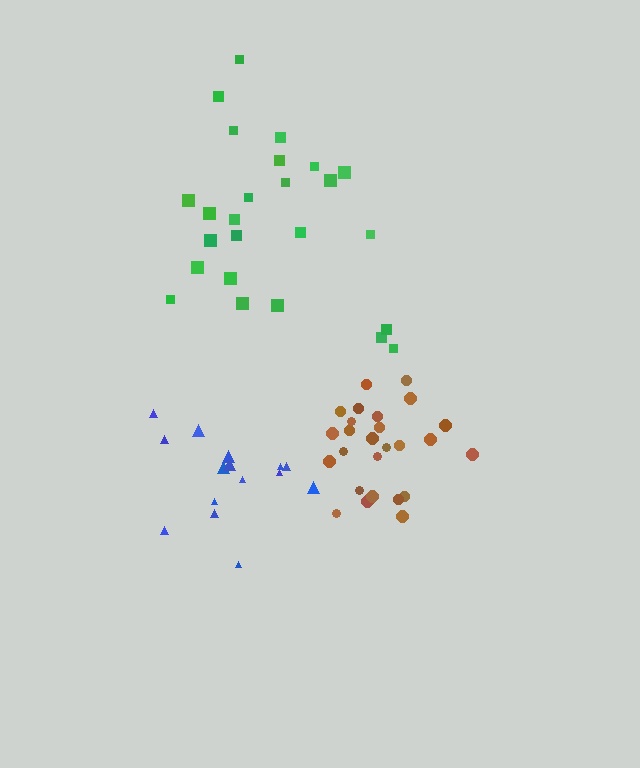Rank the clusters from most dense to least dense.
brown, blue, green.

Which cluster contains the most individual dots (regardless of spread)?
Brown (26).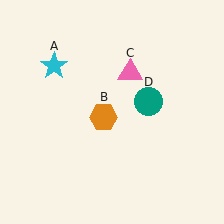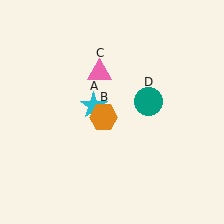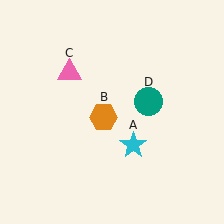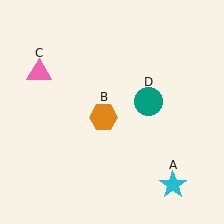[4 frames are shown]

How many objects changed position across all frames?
2 objects changed position: cyan star (object A), pink triangle (object C).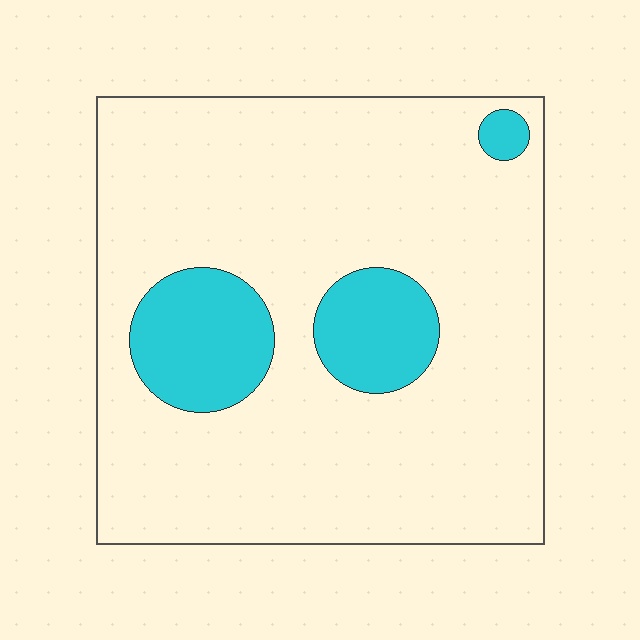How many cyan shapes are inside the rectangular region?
3.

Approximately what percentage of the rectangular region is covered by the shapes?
Approximately 15%.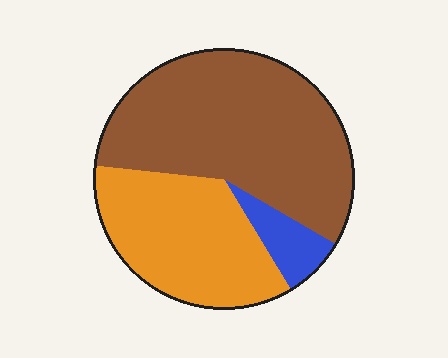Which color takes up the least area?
Blue, at roughly 10%.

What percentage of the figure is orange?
Orange takes up about one third (1/3) of the figure.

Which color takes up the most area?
Brown, at roughly 55%.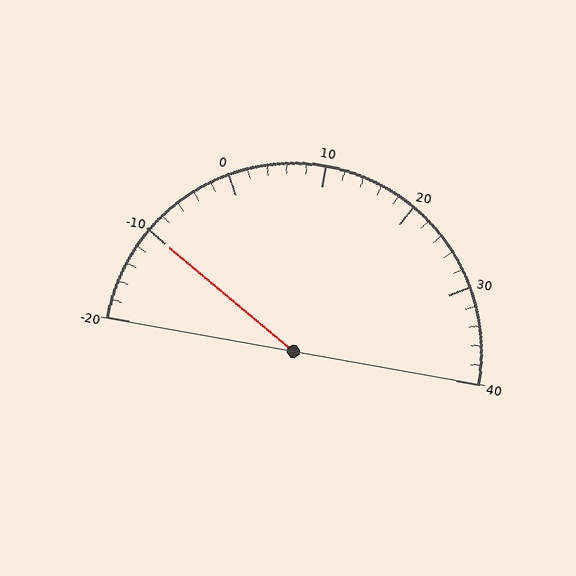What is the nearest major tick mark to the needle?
The nearest major tick mark is -10.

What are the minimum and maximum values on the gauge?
The gauge ranges from -20 to 40.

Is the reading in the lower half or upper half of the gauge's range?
The reading is in the lower half of the range (-20 to 40).